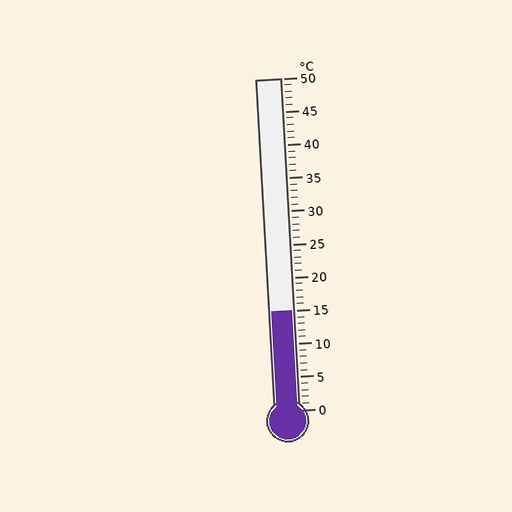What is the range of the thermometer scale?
The thermometer scale ranges from 0°C to 50°C.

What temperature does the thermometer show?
The thermometer shows approximately 15°C.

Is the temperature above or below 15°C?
The temperature is at 15°C.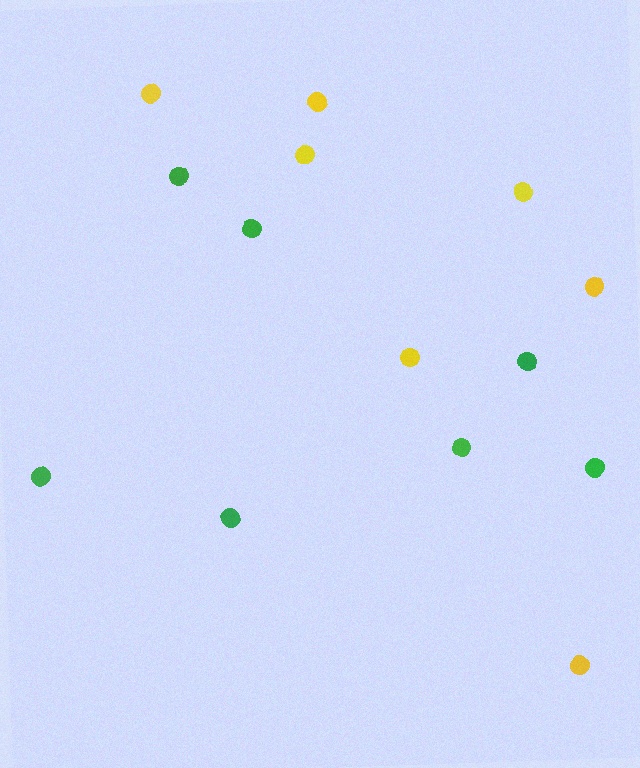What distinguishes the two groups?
There are 2 groups: one group of yellow circles (7) and one group of green circles (7).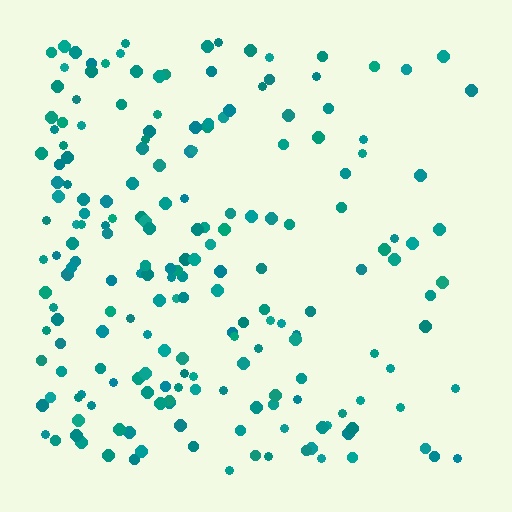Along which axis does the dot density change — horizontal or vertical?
Horizontal.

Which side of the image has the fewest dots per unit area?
The right.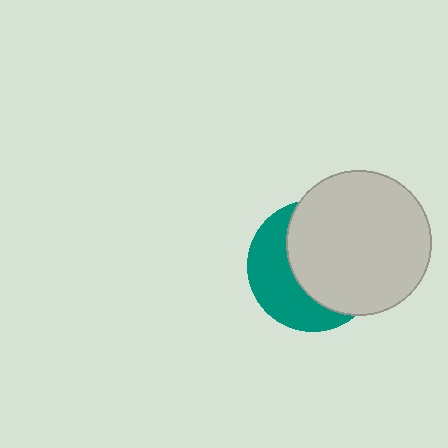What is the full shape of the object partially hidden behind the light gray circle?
The partially hidden object is a teal circle.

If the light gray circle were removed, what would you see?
You would see the complete teal circle.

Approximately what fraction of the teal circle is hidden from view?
Roughly 60% of the teal circle is hidden behind the light gray circle.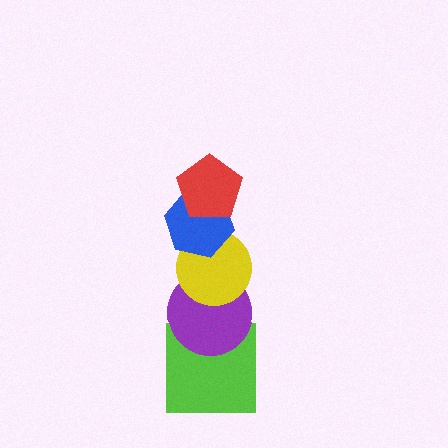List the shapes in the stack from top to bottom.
From top to bottom: the red pentagon, the blue hexagon, the yellow circle, the purple circle, the lime square.